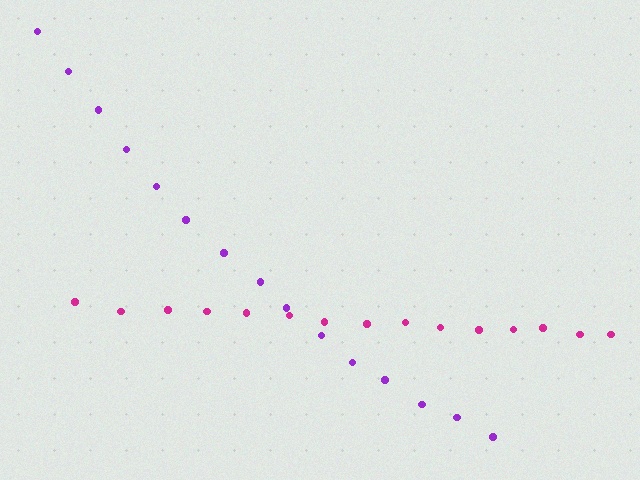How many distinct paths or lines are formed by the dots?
There are 2 distinct paths.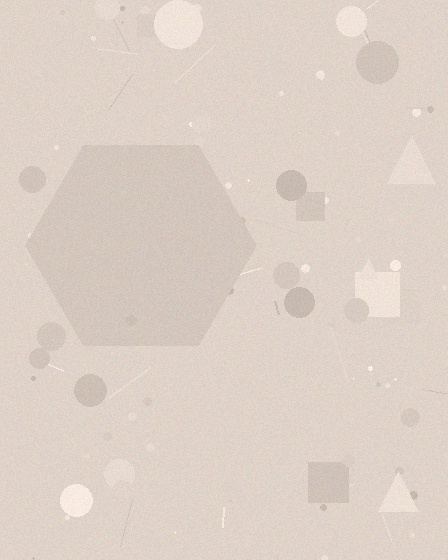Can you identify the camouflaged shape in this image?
The camouflaged shape is a hexagon.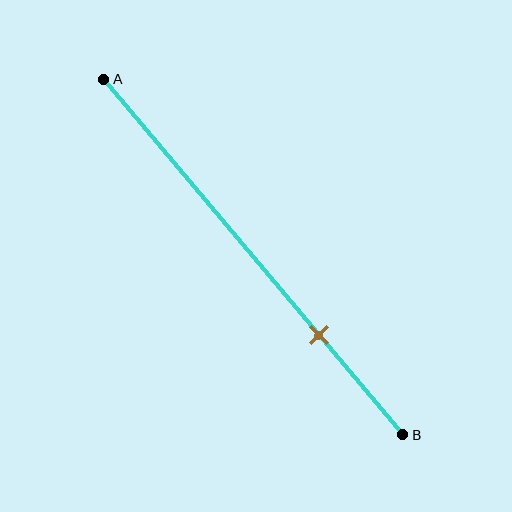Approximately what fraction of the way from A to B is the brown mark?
The brown mark is approximately 70% of the way from A to B.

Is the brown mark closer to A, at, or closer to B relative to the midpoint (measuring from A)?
The brown mark is closer to point B than the midpoint of segment AB.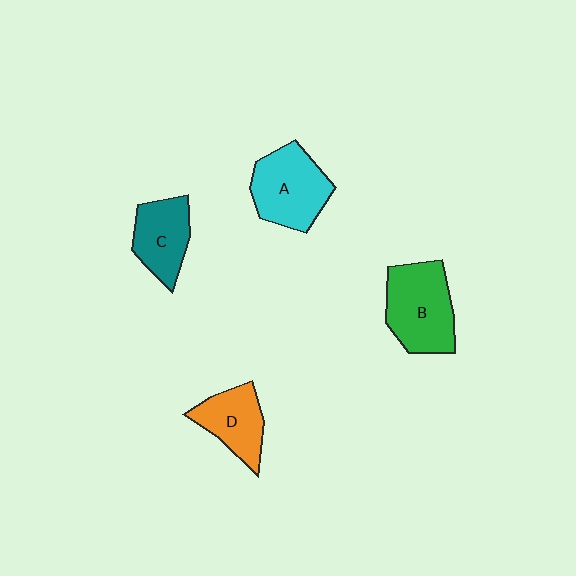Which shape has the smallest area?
Shape D (orange).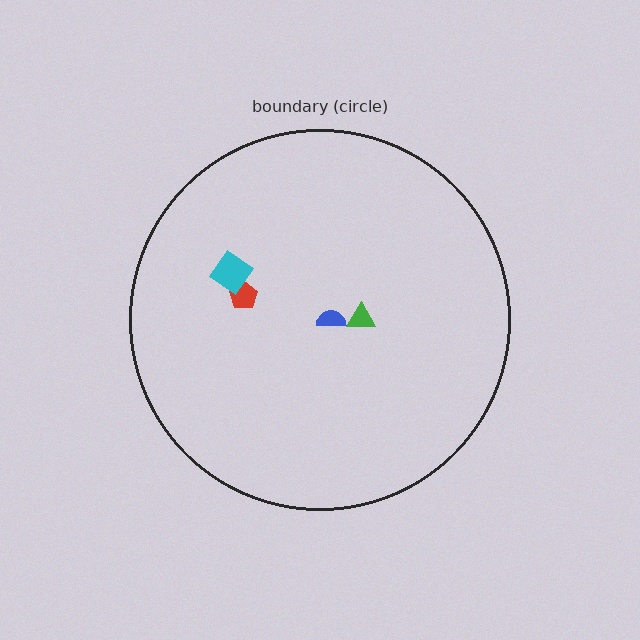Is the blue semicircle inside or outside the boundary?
Inside.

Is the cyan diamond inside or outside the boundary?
Inside.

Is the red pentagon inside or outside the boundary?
Inside.